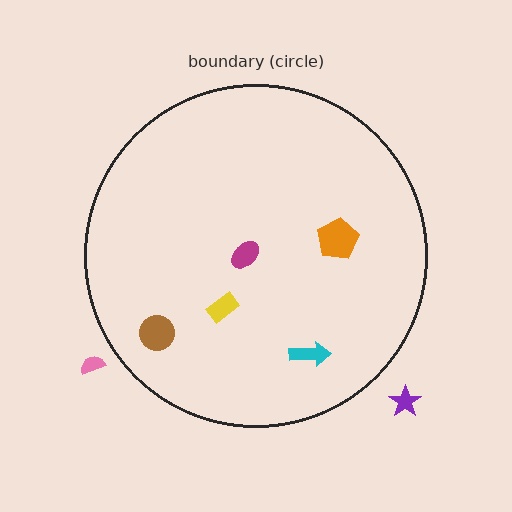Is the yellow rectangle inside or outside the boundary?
Inside.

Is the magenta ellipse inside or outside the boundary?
Inside.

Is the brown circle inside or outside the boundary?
Inside.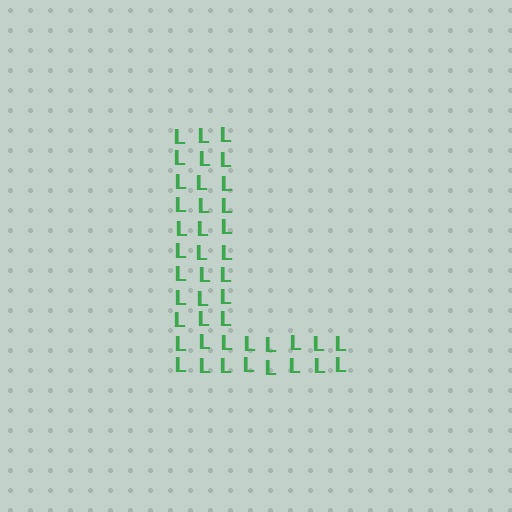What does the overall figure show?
The overall figure shows the letter L.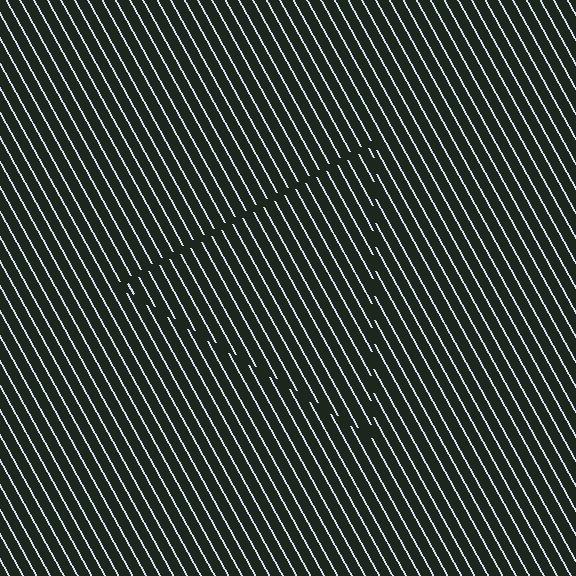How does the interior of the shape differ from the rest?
The interior of the shape contains the same grating, shifted by half a period — the contour is defined by the phase discontinuity where line-ends from the inner and outer gratings abut.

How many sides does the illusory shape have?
3 sides — the line-ends trace a triangle.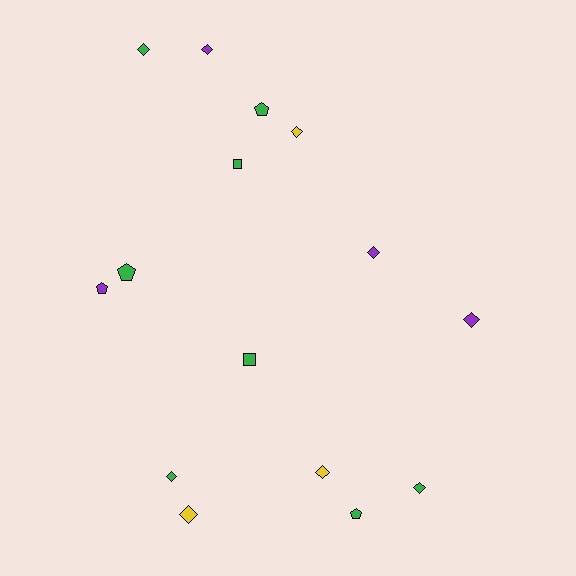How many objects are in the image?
There are 15 objects.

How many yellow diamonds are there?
There are 3 yellow diamonds.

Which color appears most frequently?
Green, with 8 objects.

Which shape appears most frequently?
Diamond, with 9 objects.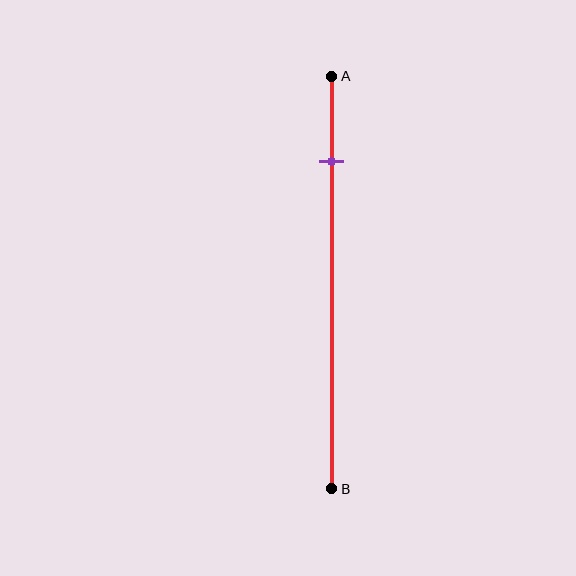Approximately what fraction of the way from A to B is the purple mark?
The purple mark is approximately 20% of the way from A to B.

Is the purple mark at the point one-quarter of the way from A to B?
No, the mark is at about 20% from A, not at the 25% one-quarter point.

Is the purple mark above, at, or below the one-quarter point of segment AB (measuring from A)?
The purple mark is above the one-quarter point of segment AB.